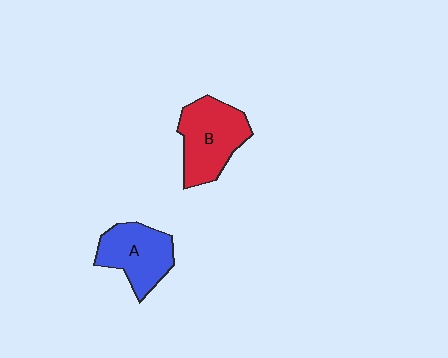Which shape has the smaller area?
Shape A (blue).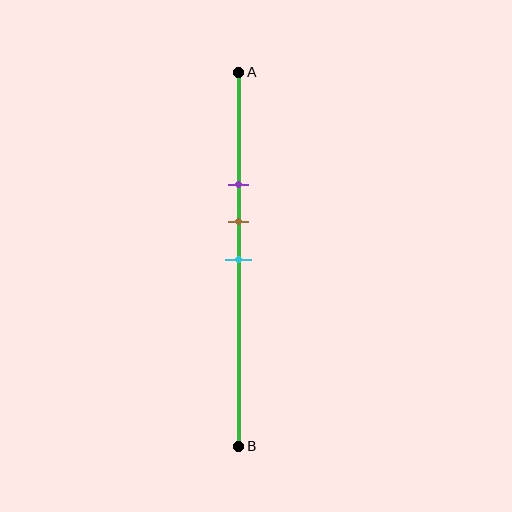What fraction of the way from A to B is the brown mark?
The brown mark is approximately 40% (0.4) of the way from A to B.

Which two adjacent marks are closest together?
The brown and cyan marks are the closest adjacent pair.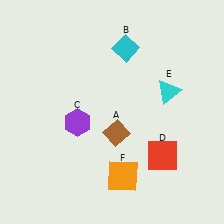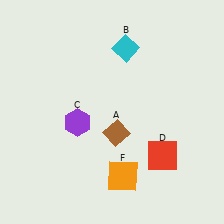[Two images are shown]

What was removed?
The cyan triangle (E) was removed in Image 2.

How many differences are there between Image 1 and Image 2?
There is 1 difference between the two images.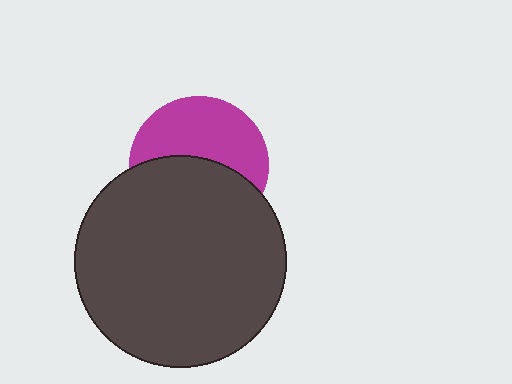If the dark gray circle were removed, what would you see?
You would see the complete magenta circle.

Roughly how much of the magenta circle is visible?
About half of it is visible (roughly 50%).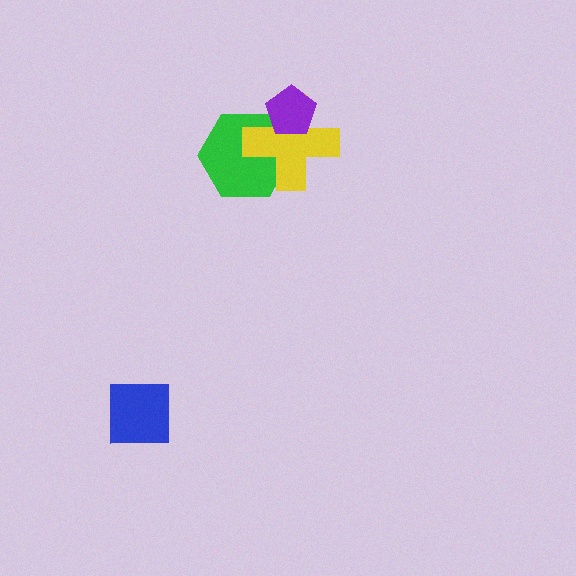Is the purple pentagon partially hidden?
No, no other shape covers it.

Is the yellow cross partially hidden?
Yes, it is partially covered by another shape.